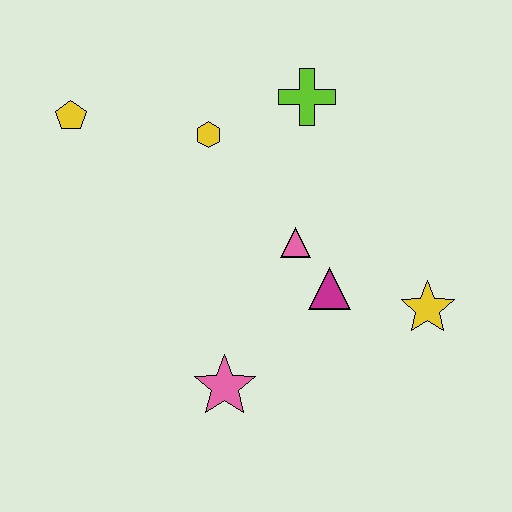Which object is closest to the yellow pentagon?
The yellow hexagon is closest to the yellow pentagon.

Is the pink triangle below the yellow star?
No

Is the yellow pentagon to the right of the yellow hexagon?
No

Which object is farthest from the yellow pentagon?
The yellow star is farthest from the yellow pentagon.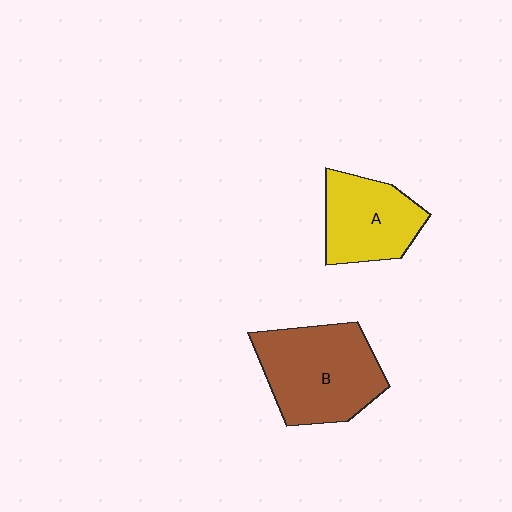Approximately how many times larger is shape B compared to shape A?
Approximately 1.4 times.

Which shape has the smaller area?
Shape A (yellow).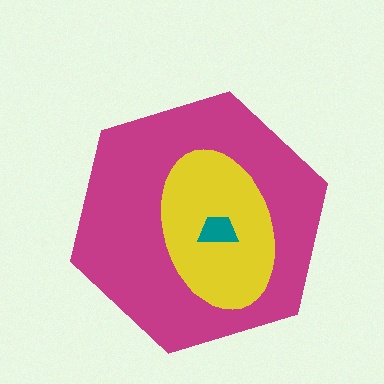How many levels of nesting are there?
3.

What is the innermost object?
The teal trapezoid.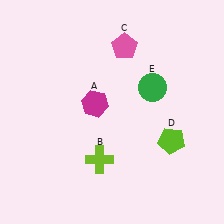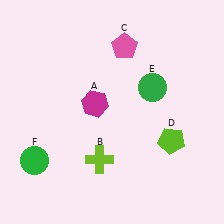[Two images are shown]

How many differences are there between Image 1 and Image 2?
There is 1 difference between the two images.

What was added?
A green circle (F) was added in Image 2.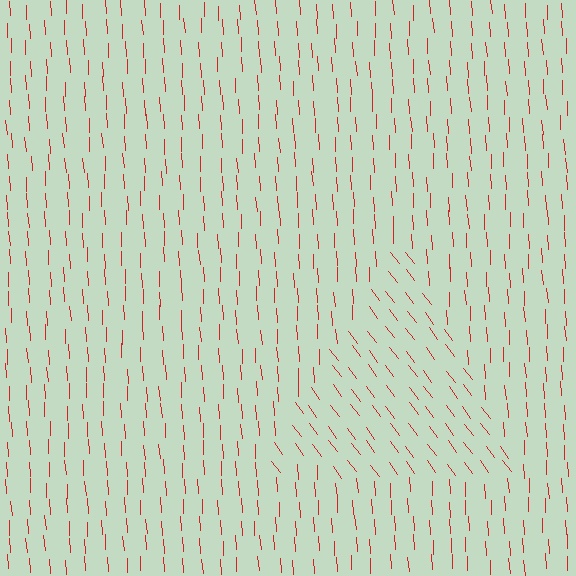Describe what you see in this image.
The image is filled with small red line segments. A triangle region in the image has lines oriented differently from the surrounding lines, creating a visible texture boundary.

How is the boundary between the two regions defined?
The boundary is defined purely by a change in line orientation (approximately 34 degrees difference). All lines are the same color and thickness.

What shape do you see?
I see a triangle.